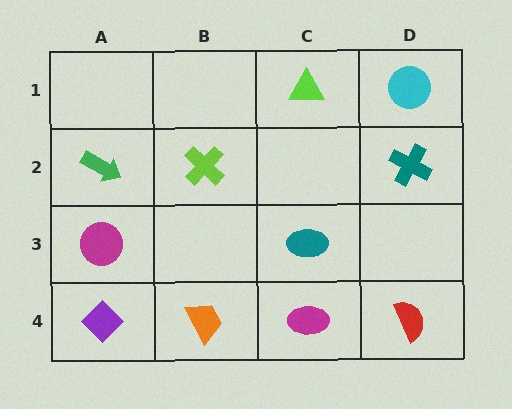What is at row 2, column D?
A teal cross.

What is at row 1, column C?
A lime triangle.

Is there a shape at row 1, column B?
No, that cell is empty.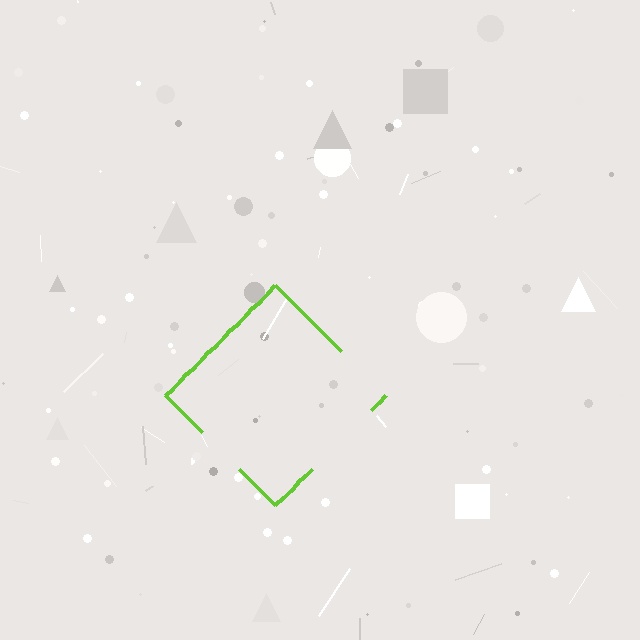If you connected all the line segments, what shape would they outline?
They would outline a diamond.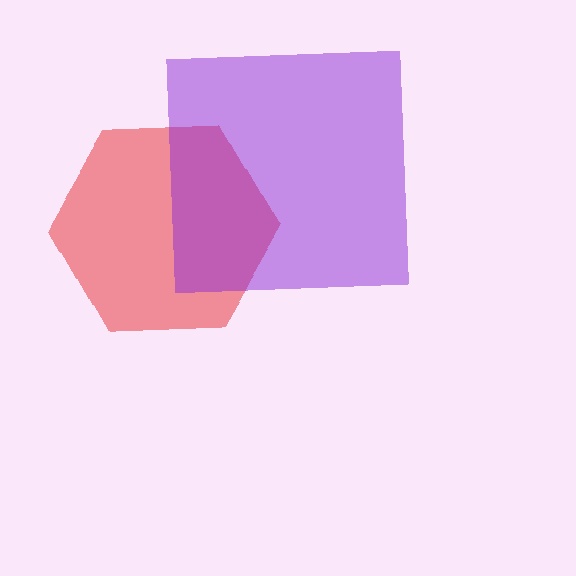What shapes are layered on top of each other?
The layered shapes are: a red hexagon, a purple square.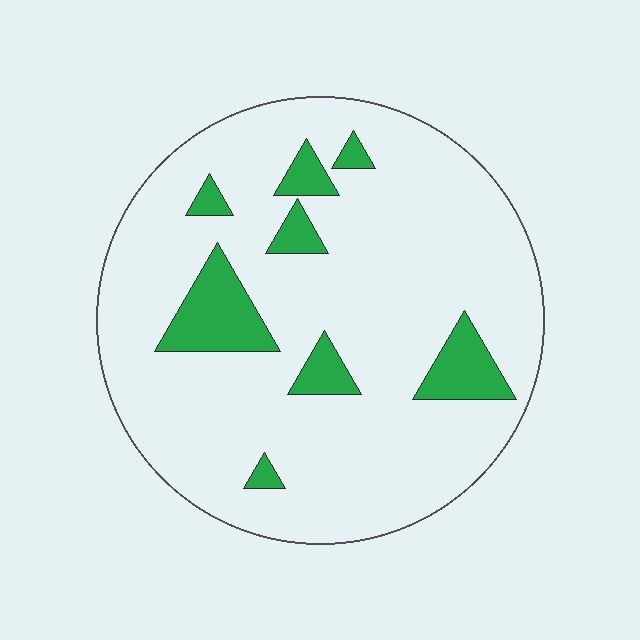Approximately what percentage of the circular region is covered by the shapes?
Approximately 15%.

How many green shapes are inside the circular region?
8.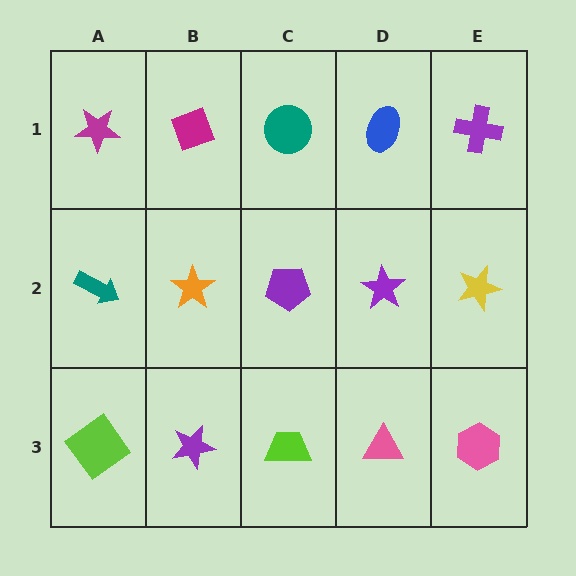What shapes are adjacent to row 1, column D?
A purple star (row 2, column D), a teal circle (row 1, column C), a purple cross (row 1, column E).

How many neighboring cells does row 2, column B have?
4.